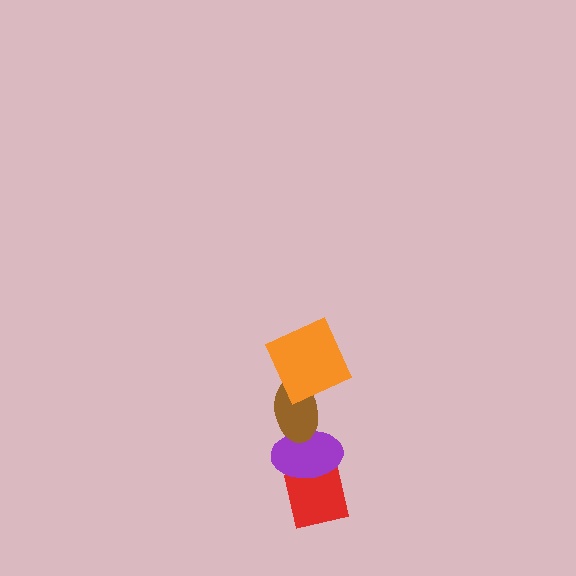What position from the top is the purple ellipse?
The purple ellipse is 3rd from the top.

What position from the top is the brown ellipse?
The brown ellipse is 2nd from the top.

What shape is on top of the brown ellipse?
The orange square is on top of the brown ellipse.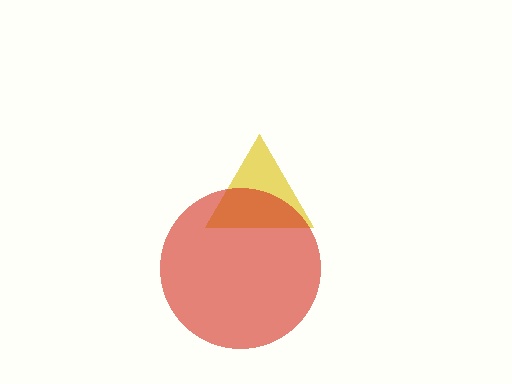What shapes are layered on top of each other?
The layered shapes are: a yellow triangle, a red circle.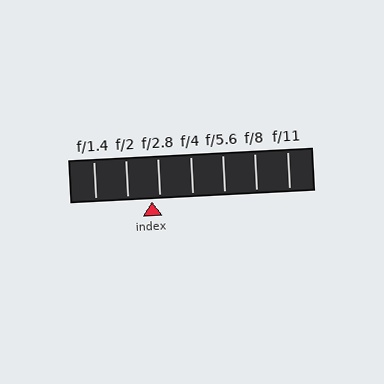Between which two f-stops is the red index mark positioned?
The index mark is between f/2 and f/2.8.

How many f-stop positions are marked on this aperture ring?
There are 7 f-stop positions marked.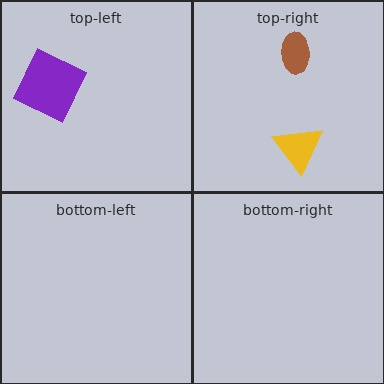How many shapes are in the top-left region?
1.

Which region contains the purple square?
The top-left region.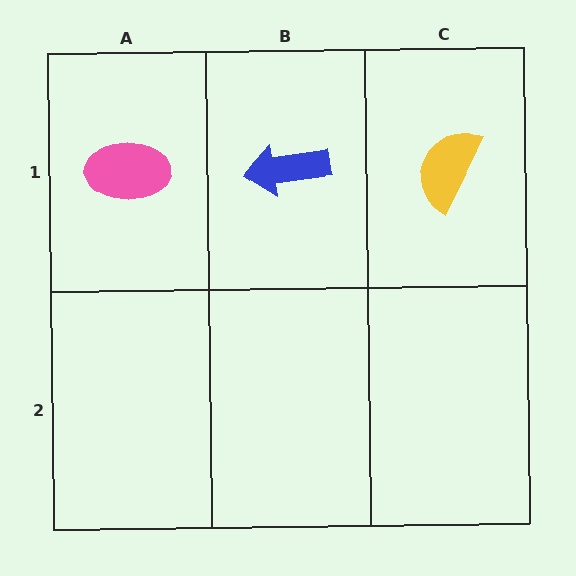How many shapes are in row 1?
3 shapes.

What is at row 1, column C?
A yellow semicircle.